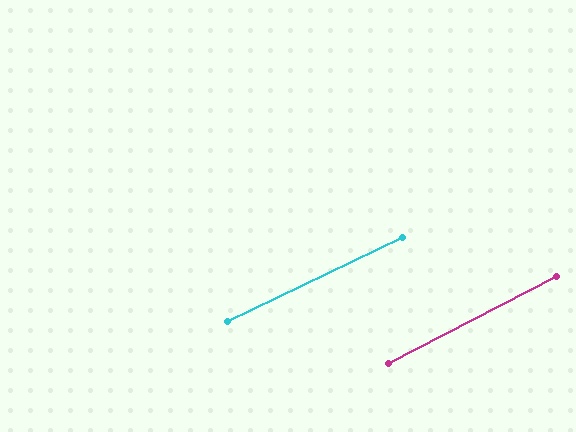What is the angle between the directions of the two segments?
Approximately 2 degrees.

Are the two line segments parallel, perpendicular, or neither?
Parallel — their directions differ by only 1.8°.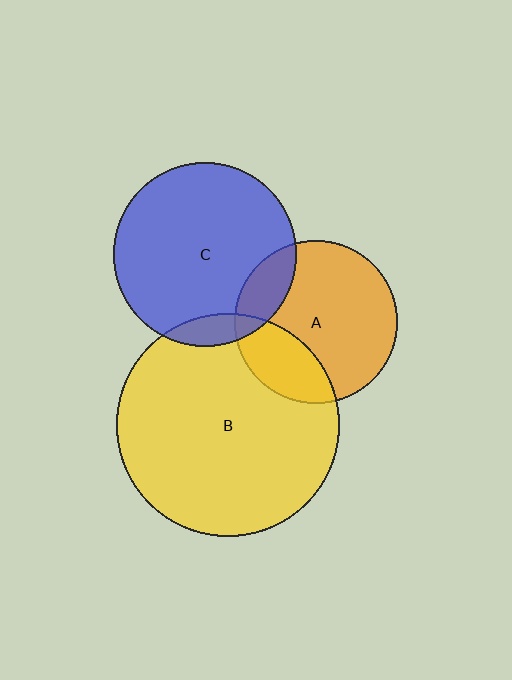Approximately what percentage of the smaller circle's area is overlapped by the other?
Approximately 15%.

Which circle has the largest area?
Circle B (yellow).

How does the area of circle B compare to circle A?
Approximately 1.9 times.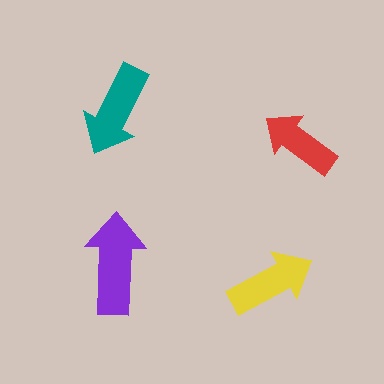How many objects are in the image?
There are 4 objects in the image.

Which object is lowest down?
The yellow arrow is bottommost.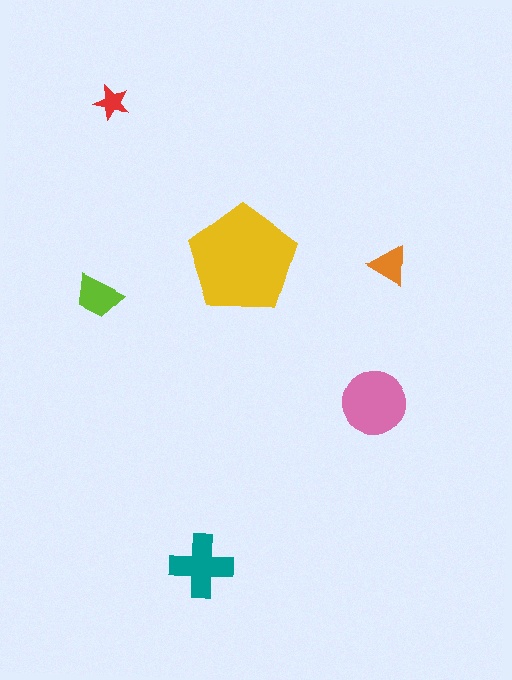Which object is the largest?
The yellow pentagon.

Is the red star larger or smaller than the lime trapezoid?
Smaller.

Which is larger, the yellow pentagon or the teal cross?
The yellow pentagon.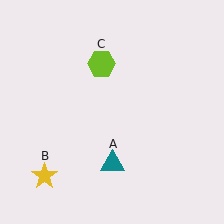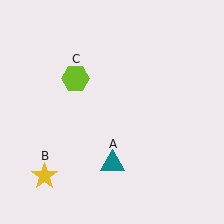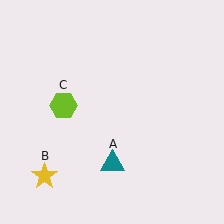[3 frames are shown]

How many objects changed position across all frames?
1 object changed position: lime hexagon (object C).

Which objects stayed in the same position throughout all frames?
Teal triangle (object A) and yellow star (object B) remained stationary.